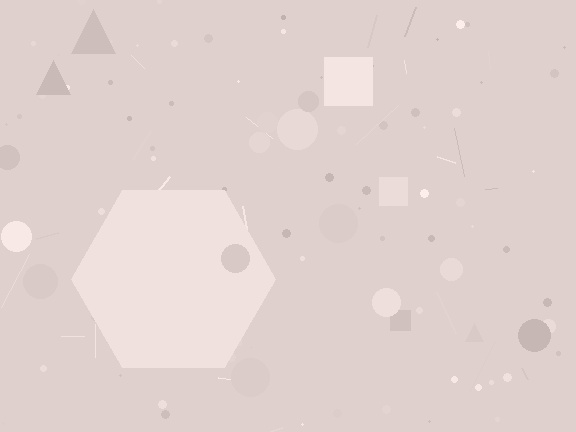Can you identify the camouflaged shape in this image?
The camouflaged shape is a hexagon.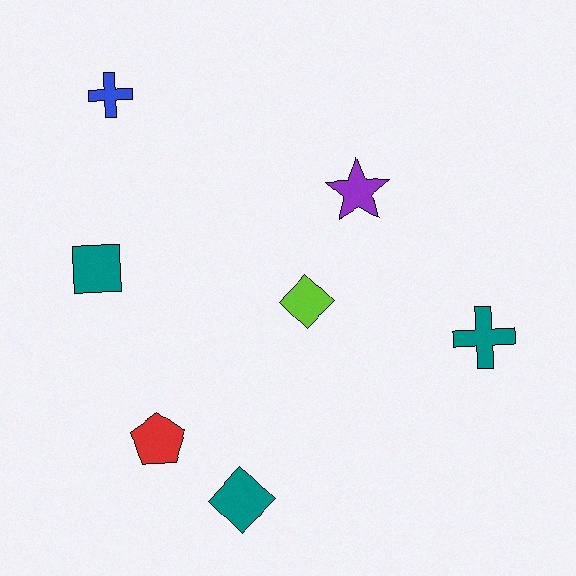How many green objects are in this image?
There are no green objects.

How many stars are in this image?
There is 1 star.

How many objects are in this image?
There are 7 objects.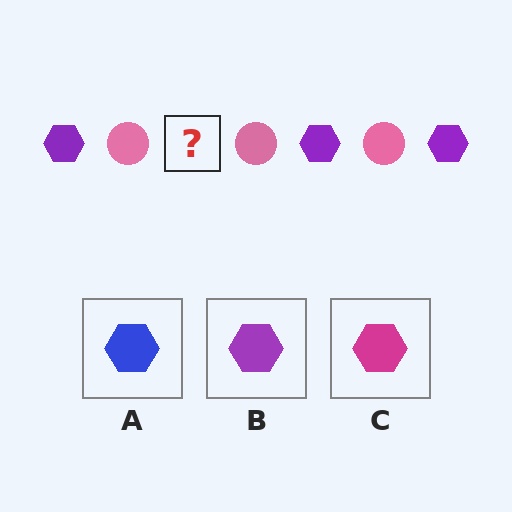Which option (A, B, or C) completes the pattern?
B.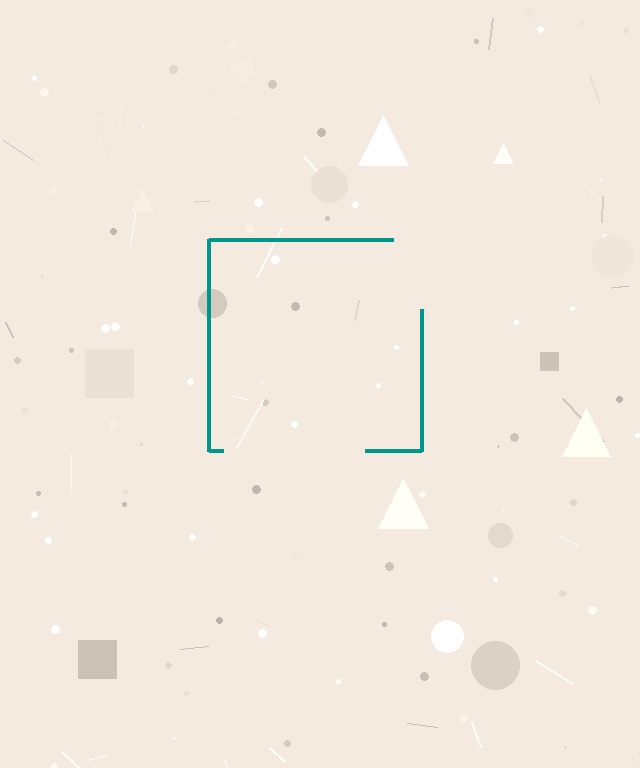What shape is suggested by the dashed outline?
The dashed outline suggests a square.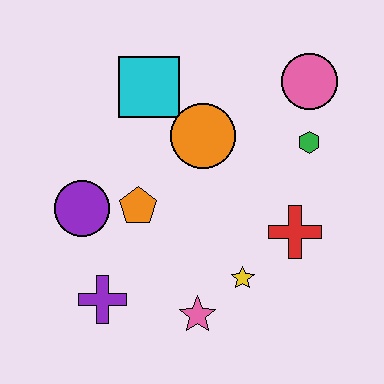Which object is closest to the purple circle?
The orange pentagon is closest to the purple circle.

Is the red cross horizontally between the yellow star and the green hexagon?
Yes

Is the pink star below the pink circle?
Yes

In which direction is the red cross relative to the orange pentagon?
The red cross is to the right of the orange pentagon.